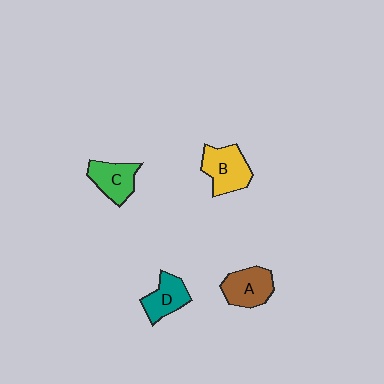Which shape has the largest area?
Shape B (yellow).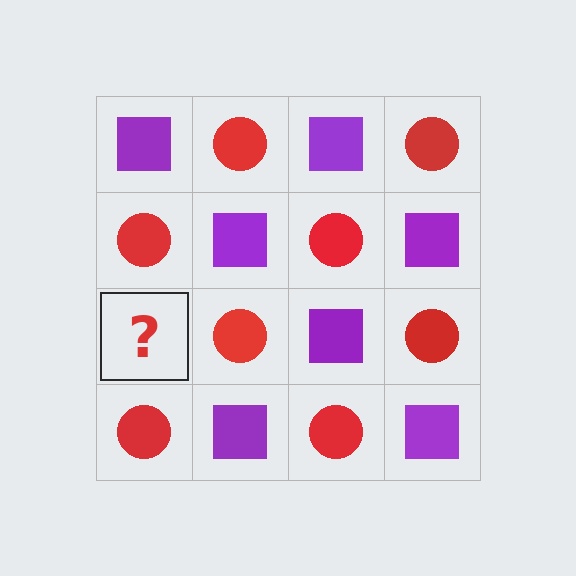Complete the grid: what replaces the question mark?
The question mark should be replaced with a purple square.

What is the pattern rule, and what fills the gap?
The rule is that it alternates purple square and red circle in a checkerboard pattern. The gap should be filled with a purple square.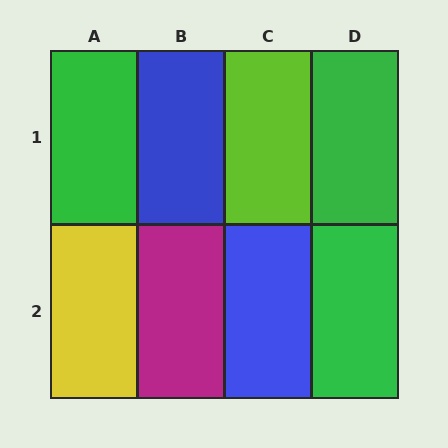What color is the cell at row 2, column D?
Green.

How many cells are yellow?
1 cell is yellow.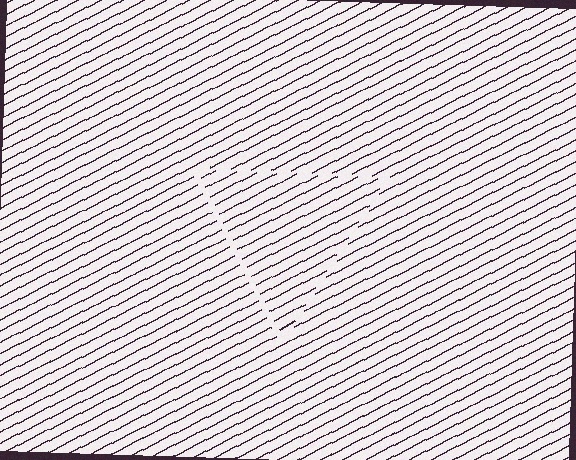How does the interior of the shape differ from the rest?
The interior of the shape contains the same grating, shifted by half a period — the contour is defined by the phase discontinuity where line-ends from the inner and outer gratings abut.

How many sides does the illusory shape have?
3 sides — the line-ends trace a triangle.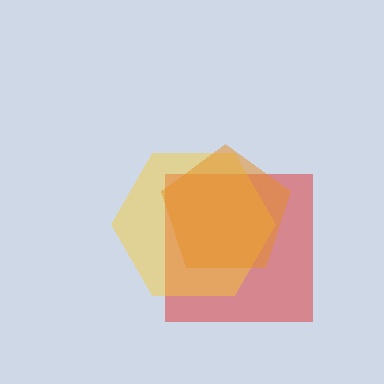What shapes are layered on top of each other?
The layered shapes are: a red square, a yellow hexagon, an orange pentagon.